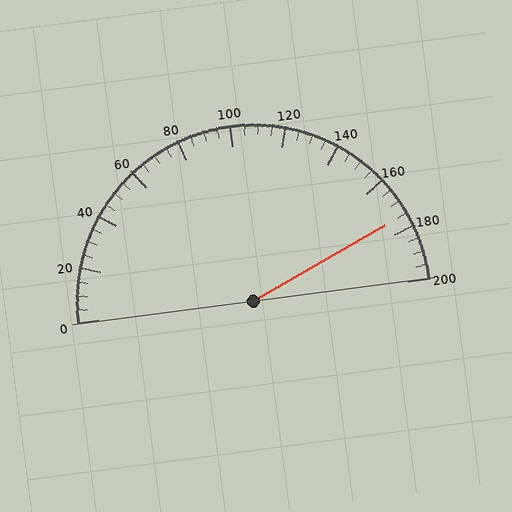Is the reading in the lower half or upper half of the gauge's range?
The reading is in the upper half of the range (0 to 200).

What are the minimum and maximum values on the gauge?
The gauge ranges from 0 to 200.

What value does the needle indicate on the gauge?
The needle indicates approximately 175.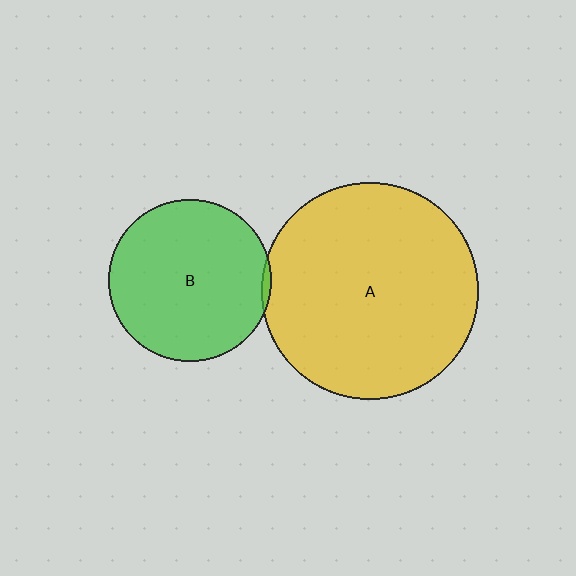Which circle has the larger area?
Circle A (yellow).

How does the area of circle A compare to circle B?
Approximately 1.8 times.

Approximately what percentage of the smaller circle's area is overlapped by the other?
Approximately 5%.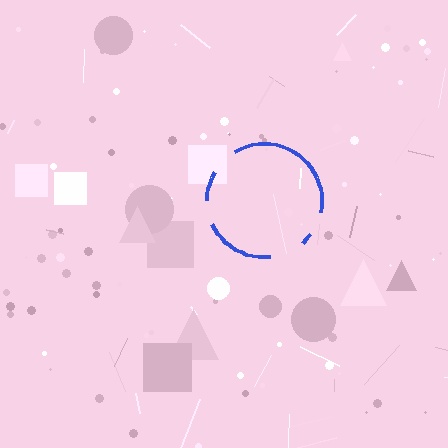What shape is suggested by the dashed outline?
The dashed outline suggests a circle.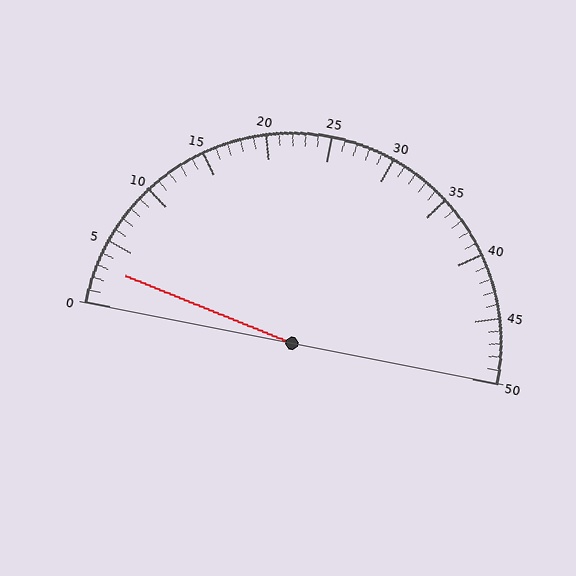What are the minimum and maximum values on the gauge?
The gauge ranges from 0 to 50.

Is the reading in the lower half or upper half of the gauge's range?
The reading is in the lower half of the range (0 to 50).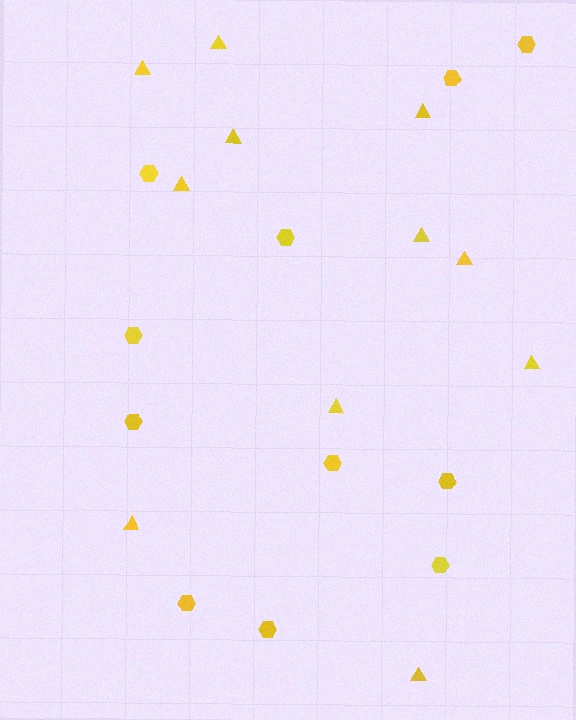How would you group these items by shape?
There are 2 groups: one group of hexagons (11) and one group of triangles (11).